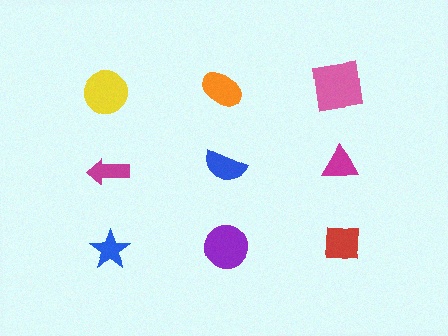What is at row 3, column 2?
A purple circle.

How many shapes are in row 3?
3 shapes.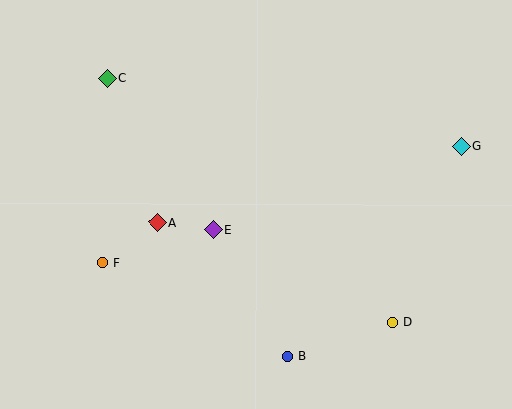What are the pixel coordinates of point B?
Point B is at (288, 357).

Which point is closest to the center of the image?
Point E at (213, 229) is closest to the center.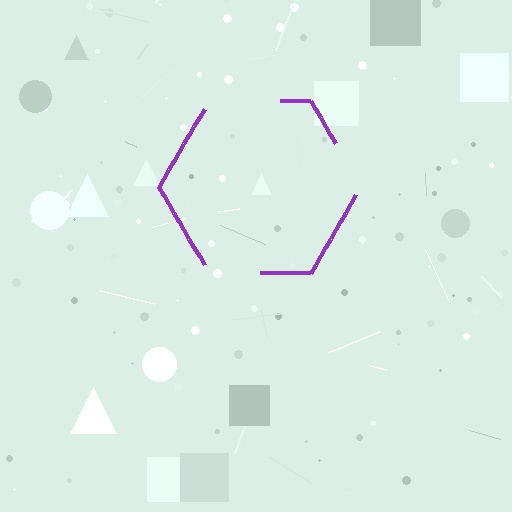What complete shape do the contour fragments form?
The contour fragments form a hexagon.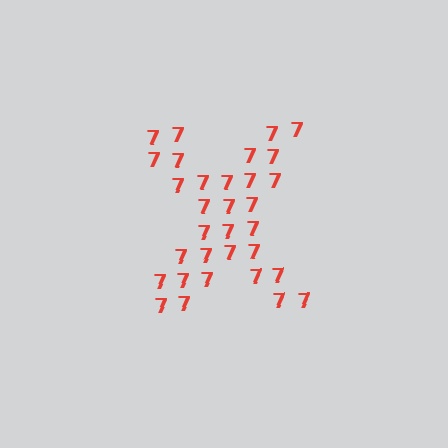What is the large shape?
The large shape is the letter X.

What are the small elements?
The small elements are digit 7's.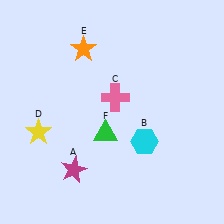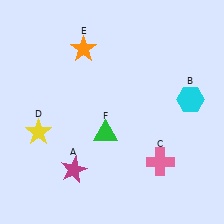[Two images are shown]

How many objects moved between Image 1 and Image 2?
2 objects moved between the two images.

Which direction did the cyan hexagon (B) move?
The cyan hexagon (B) moved right.